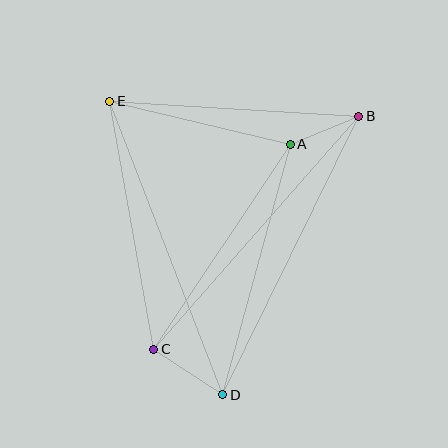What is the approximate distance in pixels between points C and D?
The distance between C and D is approximately 82 pixels.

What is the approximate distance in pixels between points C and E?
The distance between C and E is approximately 252 pixels.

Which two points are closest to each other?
Points A and B are closest to each other.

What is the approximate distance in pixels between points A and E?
The distance between A and E is approximately 186 pixels.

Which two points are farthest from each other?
Points D and E are farthest from each other.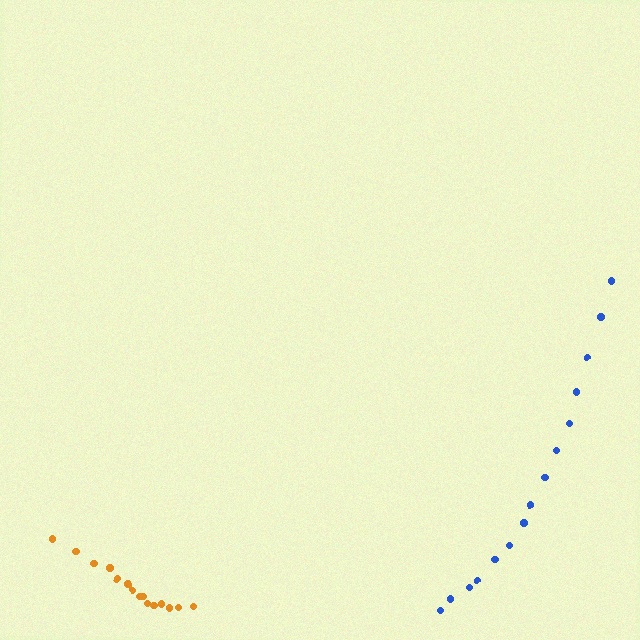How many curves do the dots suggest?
There are 2 distinct paths.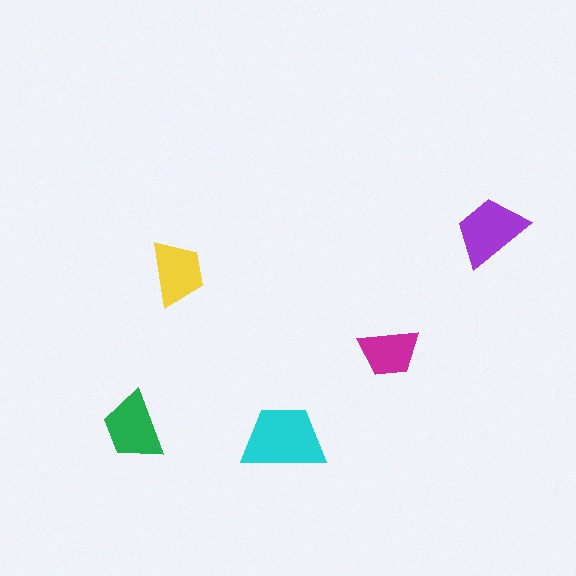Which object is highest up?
The purple trapezoid is topmost.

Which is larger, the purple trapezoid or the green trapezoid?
The purple one.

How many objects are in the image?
There are 5 objects in the image.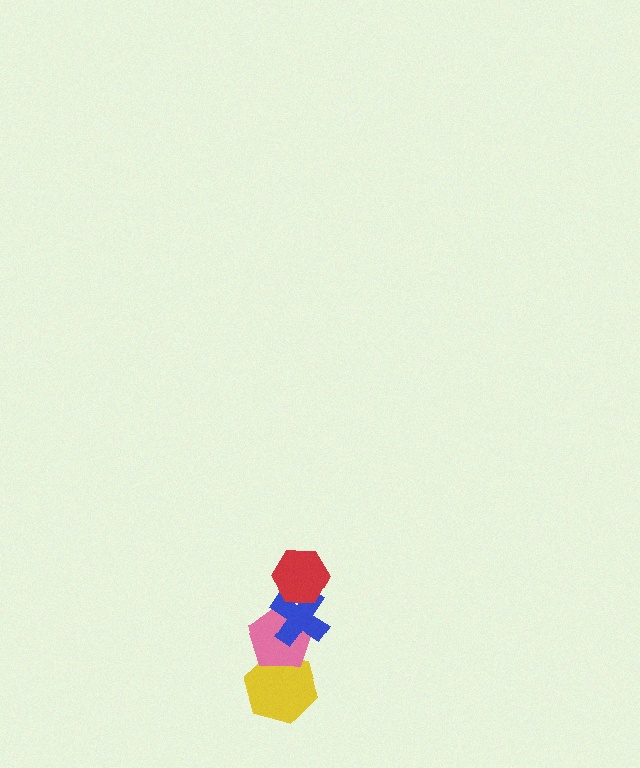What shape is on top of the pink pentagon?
The blue cross is on top of the pink pentagon.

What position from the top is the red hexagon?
The red hexagon is 1st from the top.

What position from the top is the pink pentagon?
The pink pentagon is 3rd from the top.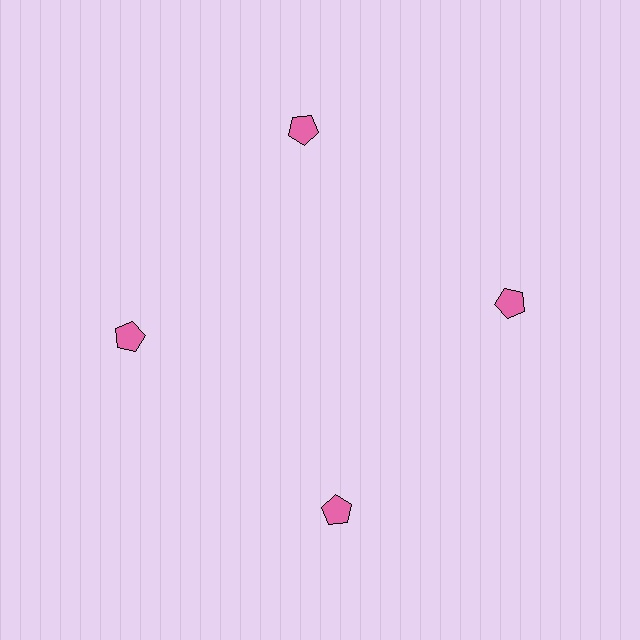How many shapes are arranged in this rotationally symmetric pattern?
There are 4 shapes, arranged in 4 groups of 1.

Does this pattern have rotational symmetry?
Yes, this pattern has 4-fold rotational symmetry. It looks the same after rotating 90 degrees around the center.